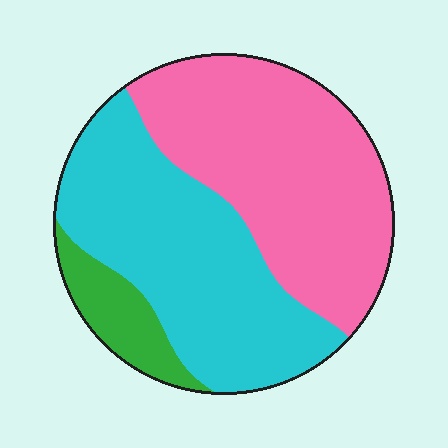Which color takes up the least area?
Green, at roughly 10%.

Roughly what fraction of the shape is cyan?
Cyan takes up between a quarter and a half of the shape.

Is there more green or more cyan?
Cyan.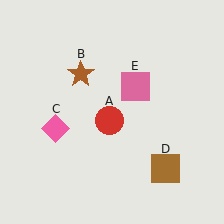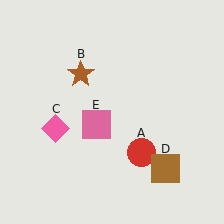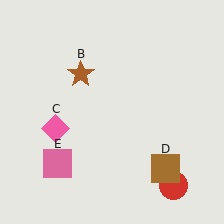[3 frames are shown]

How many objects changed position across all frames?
2 objects changed position: red circle (object A), pink square (object E).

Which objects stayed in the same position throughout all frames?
Brown star (object B) and pink diamond (object C) and brown square (object D) remained stationary.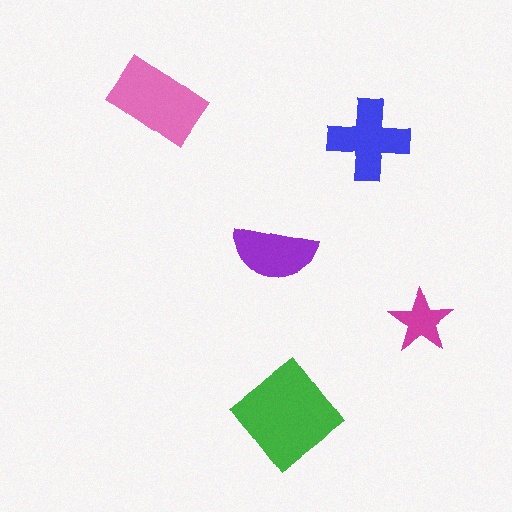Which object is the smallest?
The magenta star.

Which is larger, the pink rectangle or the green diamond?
The green diamond.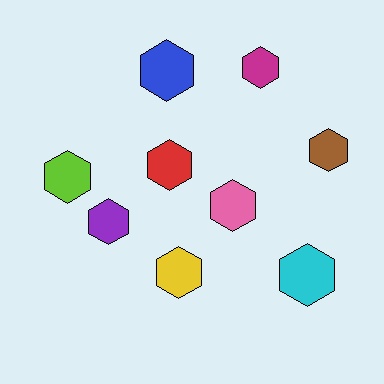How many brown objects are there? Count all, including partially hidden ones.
There is 1 brown object.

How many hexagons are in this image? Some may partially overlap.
There are 9 hexagons.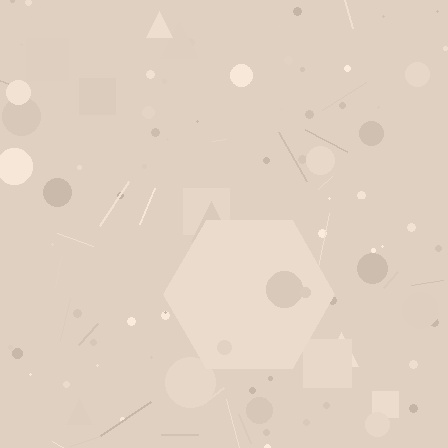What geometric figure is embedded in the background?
A hexagon is embedded in the background.